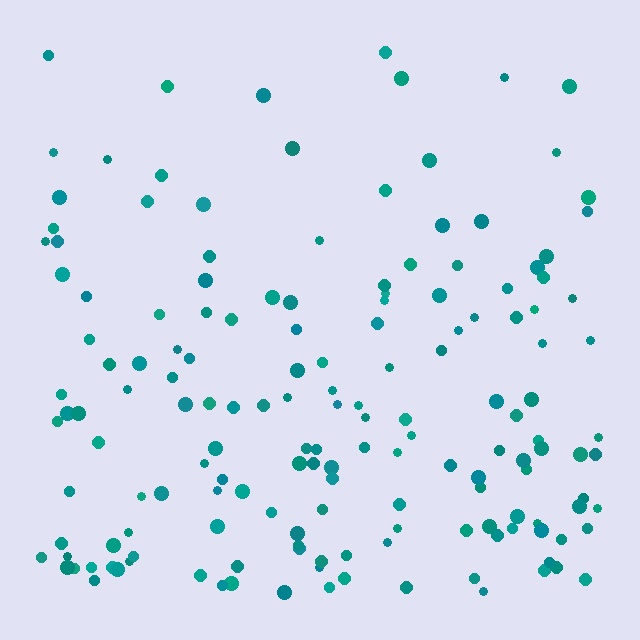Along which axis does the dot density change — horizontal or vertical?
Vertical.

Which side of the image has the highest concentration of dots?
The bottom.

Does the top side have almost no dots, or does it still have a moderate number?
Still a moderate number, just noticeably fewer than the bottom.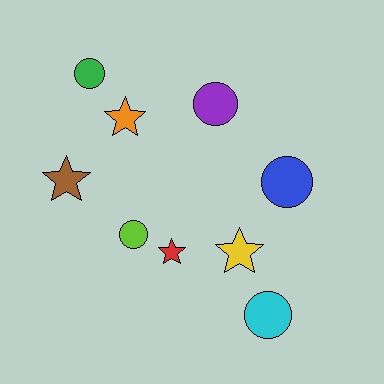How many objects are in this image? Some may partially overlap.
There are 9 objects.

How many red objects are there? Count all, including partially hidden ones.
There is 1 red object.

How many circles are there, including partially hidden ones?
There are 5 circles.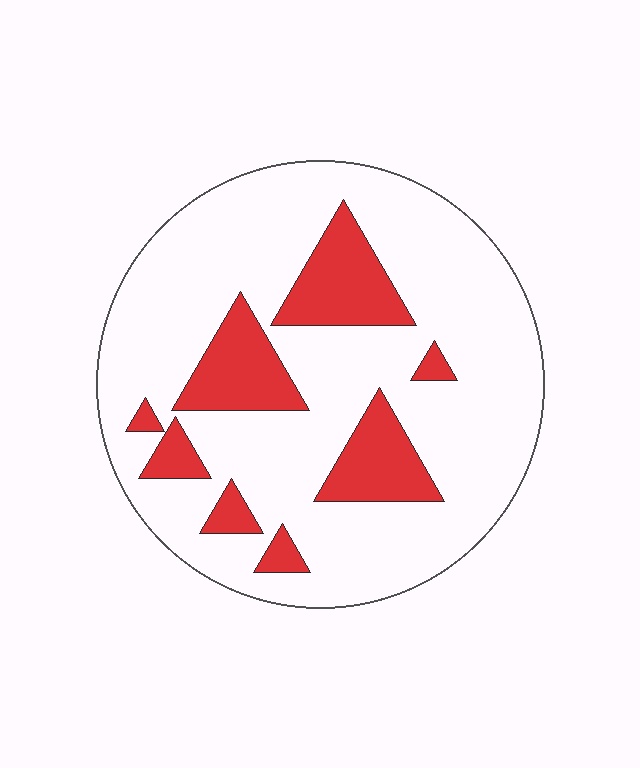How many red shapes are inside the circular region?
8.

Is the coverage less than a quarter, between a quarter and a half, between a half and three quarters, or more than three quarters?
Less than a quarter.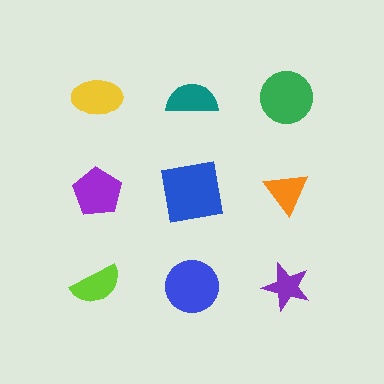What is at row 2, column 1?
A purple pentagon.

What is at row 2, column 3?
An orange triangle.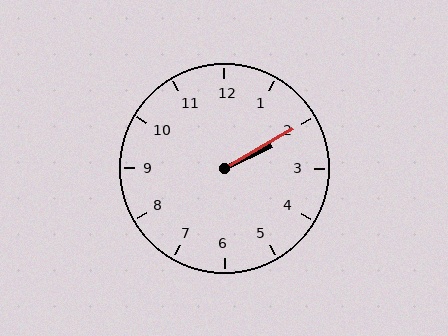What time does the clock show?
2:10.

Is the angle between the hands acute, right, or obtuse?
It is acute.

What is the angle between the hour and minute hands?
Approximately 5 degrees.